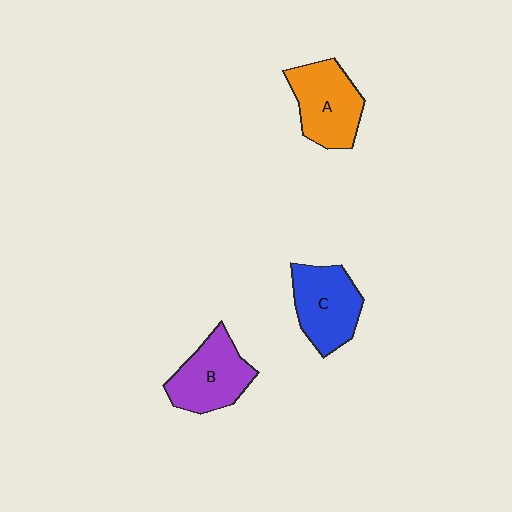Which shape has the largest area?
Shape A (orange).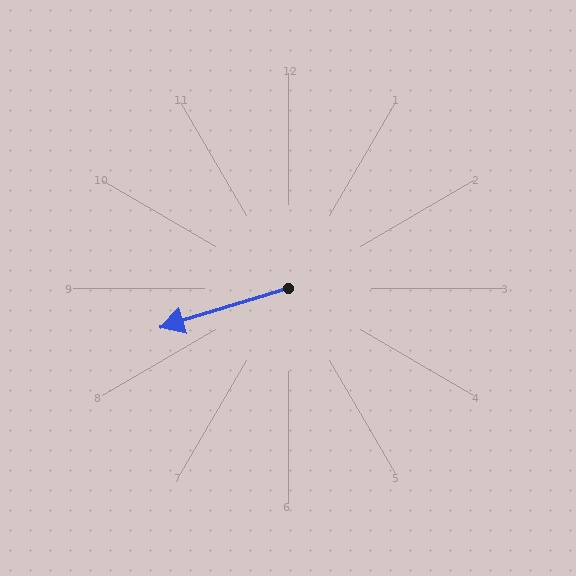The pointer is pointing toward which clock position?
Roughly 8 o'clock.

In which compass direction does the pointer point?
West.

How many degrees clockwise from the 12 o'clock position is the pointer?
Approximately 253 degrees.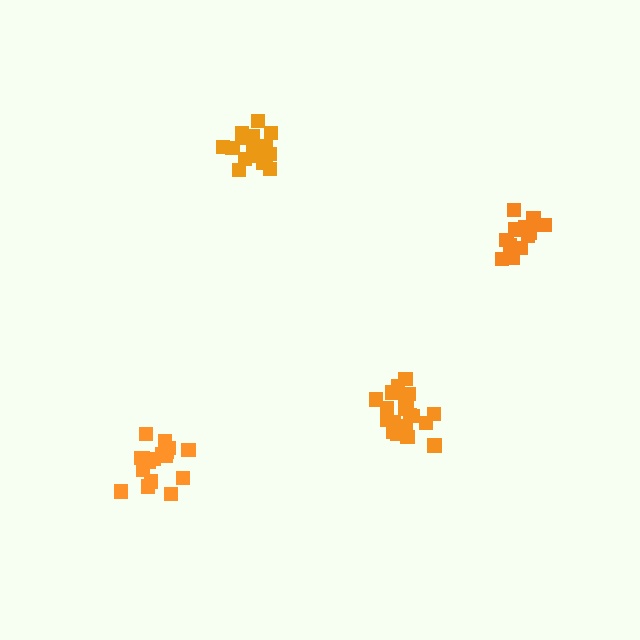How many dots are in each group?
Group 1: 21 dots, Group 2: 17 dots, Group 3: 20 dots, Group 4: 15 dots (73 total).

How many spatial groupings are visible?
There are 4 spatial groupings.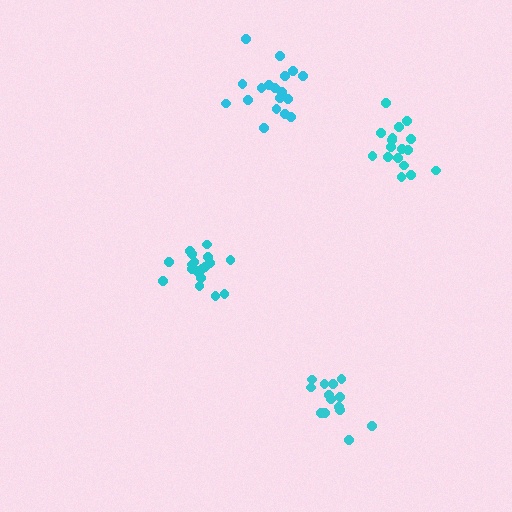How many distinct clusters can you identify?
There are 4 distinct clusters.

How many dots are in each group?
Group 1: 18 dots, Group 2: 19 dots, Group 3: 14 dots, Group 4: 17 dots (68 total).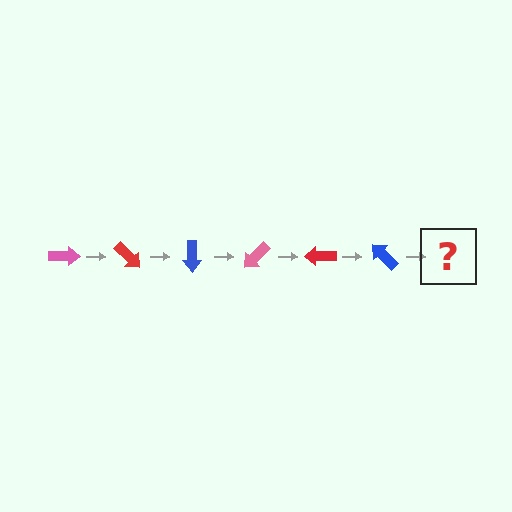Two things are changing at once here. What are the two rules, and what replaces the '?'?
The two rules are that it rotates 45 degrees each step and the color cycles through pink, red, and blue. The '?' should be a pink arrow, rotated 270 degrees from the start.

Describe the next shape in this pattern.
It should be a pink arrow, rotated 270 degrees from the start.